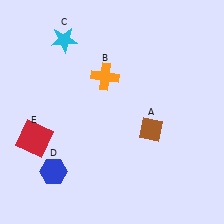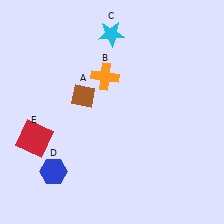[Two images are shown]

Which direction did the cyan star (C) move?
The cyan star (C) moved right.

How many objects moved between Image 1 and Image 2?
2 objects moved between the two images.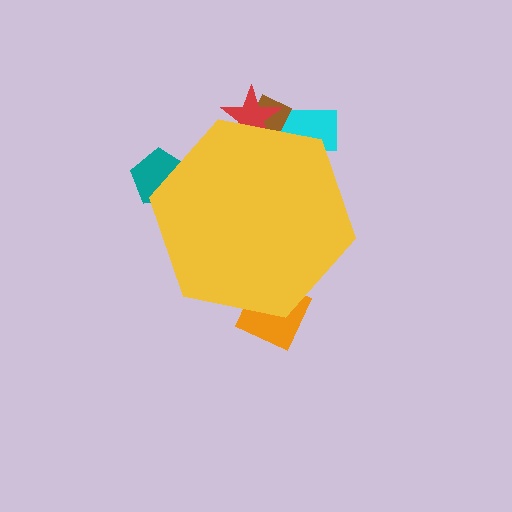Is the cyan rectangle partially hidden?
Yes, the cyan rectangle is partially hidden behind the yellow hexagon.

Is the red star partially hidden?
Yes, the red star is partially hidden behind the yellow hexagon.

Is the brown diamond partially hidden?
Yes, the brown diamond is partially hidden behind the yellow hexagon.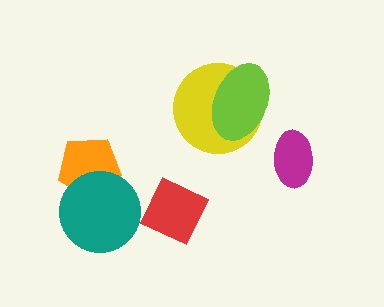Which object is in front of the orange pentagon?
The teal circle is in front of the orange pentagon.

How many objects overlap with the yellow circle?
1 object overlaps with the yellow circle.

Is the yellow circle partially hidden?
Yes, it is partially covered by another shape.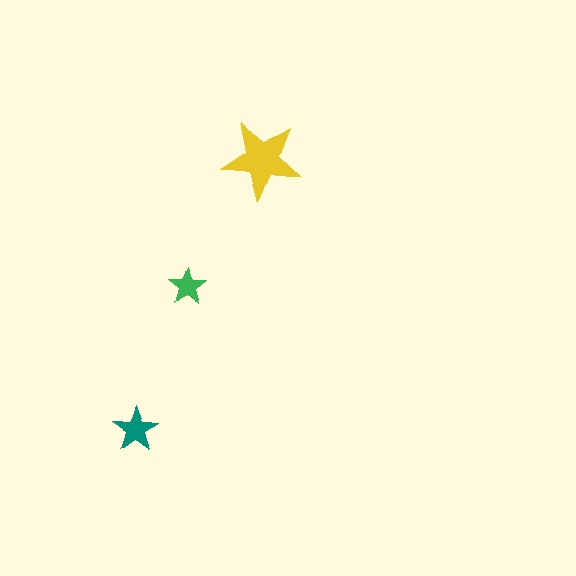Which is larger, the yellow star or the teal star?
The yellow one.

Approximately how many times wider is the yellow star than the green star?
About 2 times wider.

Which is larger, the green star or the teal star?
The teal one.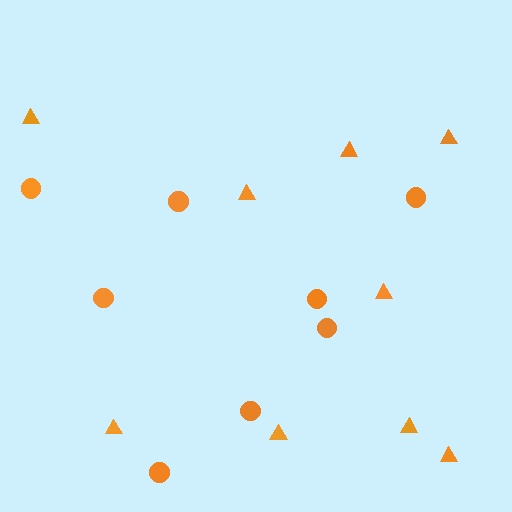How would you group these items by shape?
There are 2 groups: one group of circles (8) and one group of triangles (9).